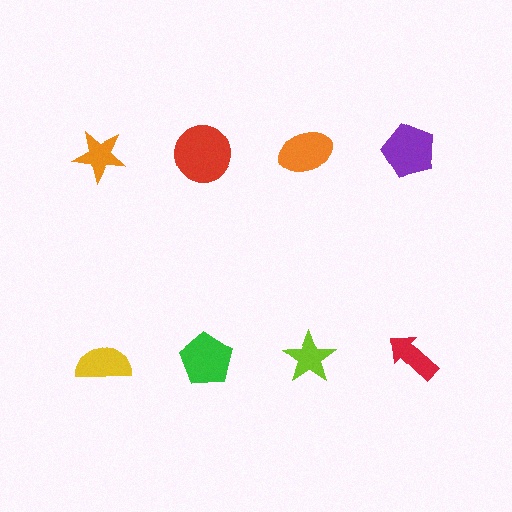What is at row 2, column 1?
A yellow semicircle.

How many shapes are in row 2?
4 shapes.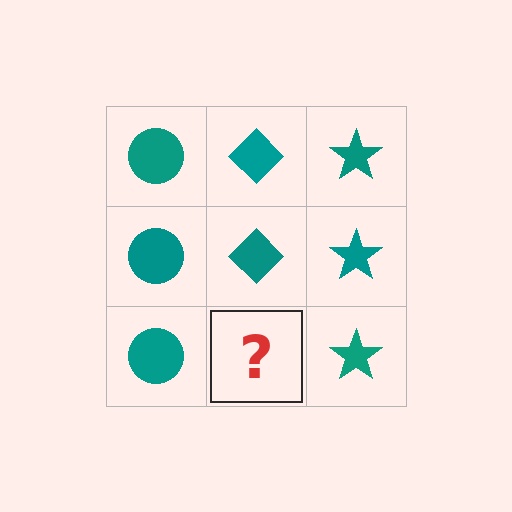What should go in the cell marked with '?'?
The missing cell should contain a teal diamond.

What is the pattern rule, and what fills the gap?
The rule is that each column has a consistent shape. The gap should be filled with a teal diamond.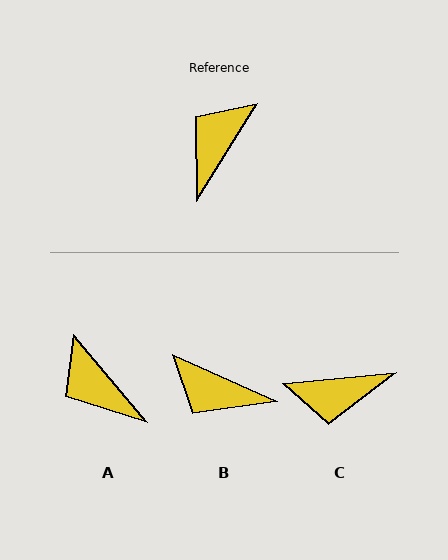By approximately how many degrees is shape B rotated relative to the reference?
Approximately 98 degrees counter-clockwise.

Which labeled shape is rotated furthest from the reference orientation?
C, about 127 degrees away.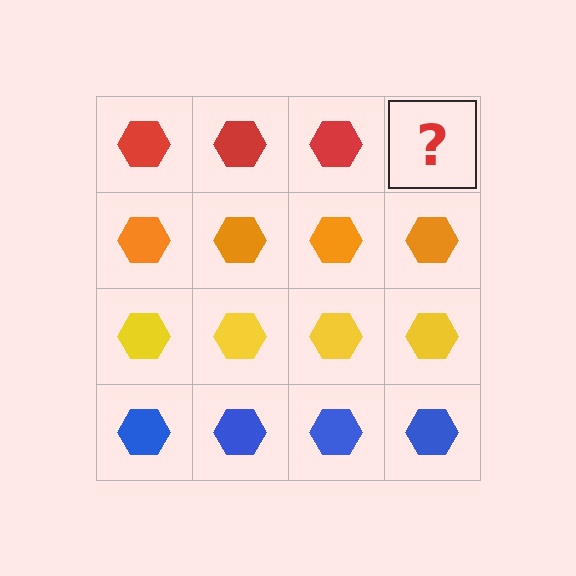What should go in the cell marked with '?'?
The missing cell should contain a red hexagon.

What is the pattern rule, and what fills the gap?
The rule is that each row has a consistent color. The gap should be filled with a red hexagon.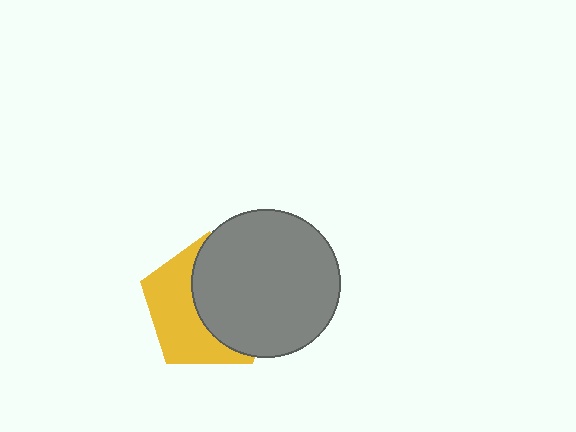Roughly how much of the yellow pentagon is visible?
About half of it is visible (roughly 45%).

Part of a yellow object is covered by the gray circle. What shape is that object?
It is a pentagon.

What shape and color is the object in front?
The object in front is a gray circle.